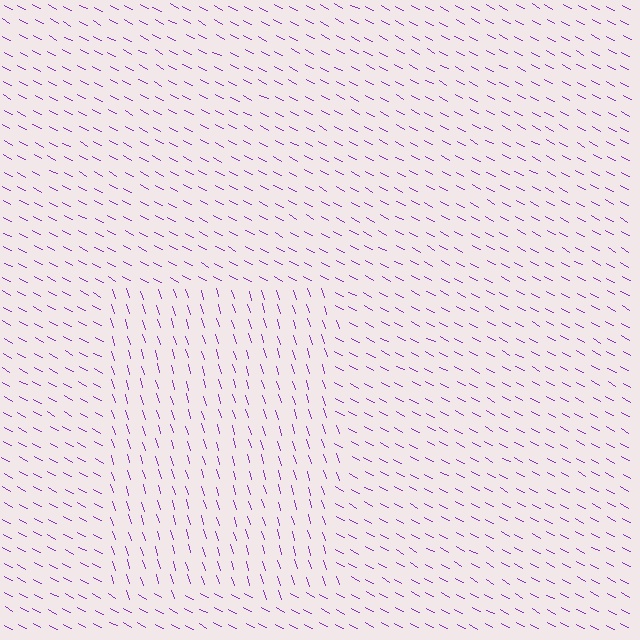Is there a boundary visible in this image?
Yes, there is a texture boundary formed by a change in line orientation.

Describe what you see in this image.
The image is filled with small purple line segments. A rectangle region in the image has lines oriented differently from the surrounding lines, creating a visible texture boundary.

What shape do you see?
I see a rectangle.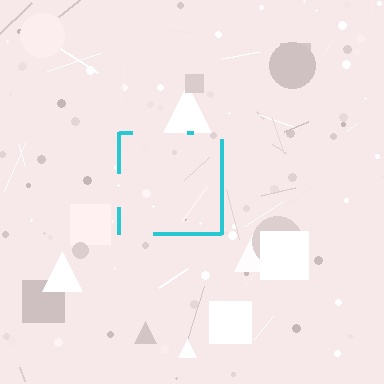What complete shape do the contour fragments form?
The contour fragments form a square.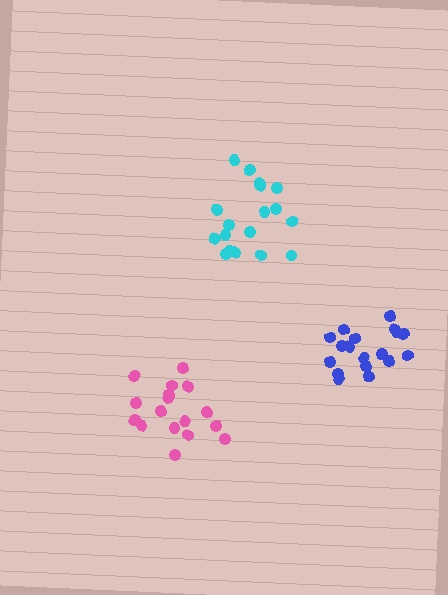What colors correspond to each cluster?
The clusters are colored: pink, cyan, blue.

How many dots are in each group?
Group 1: 17 dots, Group 2: 18 dots, Group 3: 18 dots (53 total).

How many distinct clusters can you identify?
There are 3 distinct clusters.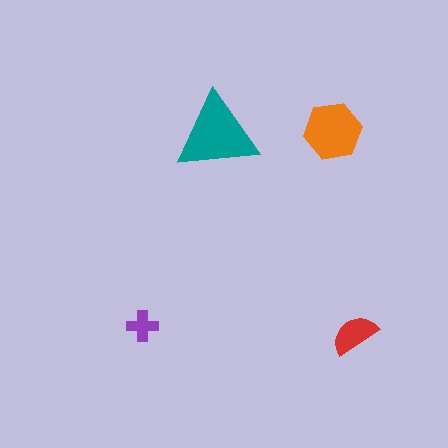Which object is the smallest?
The purple cross.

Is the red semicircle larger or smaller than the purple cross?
Larger.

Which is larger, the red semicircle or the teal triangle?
The teal triangle.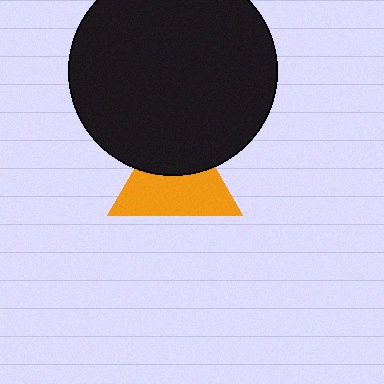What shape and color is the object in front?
The object in front is a black circle.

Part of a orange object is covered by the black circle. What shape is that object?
It is a triangle.